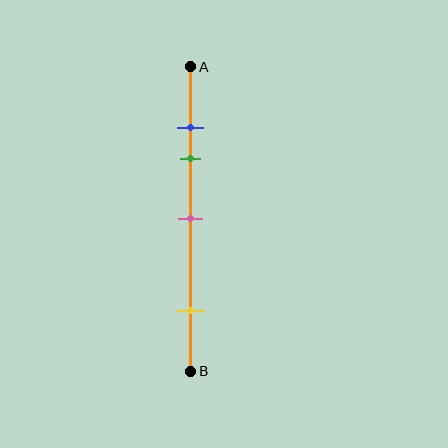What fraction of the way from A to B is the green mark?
The green mark is approximately 30% (0.3) of the way from A to B.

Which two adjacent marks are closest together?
The blue and green marks are the closest adjacent pair.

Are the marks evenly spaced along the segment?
No, the marks are not evenly spaced.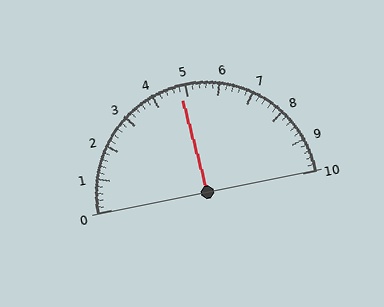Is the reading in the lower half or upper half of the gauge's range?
The reading is in the lower half of the range (0 to 10).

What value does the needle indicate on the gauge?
The needle indicates approximately 4.8.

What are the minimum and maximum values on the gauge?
The gauge ranges from 0 to 10.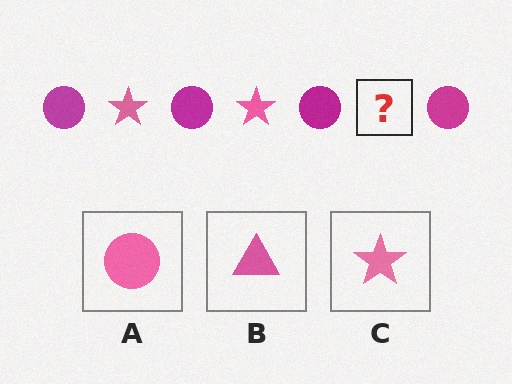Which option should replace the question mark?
Option C.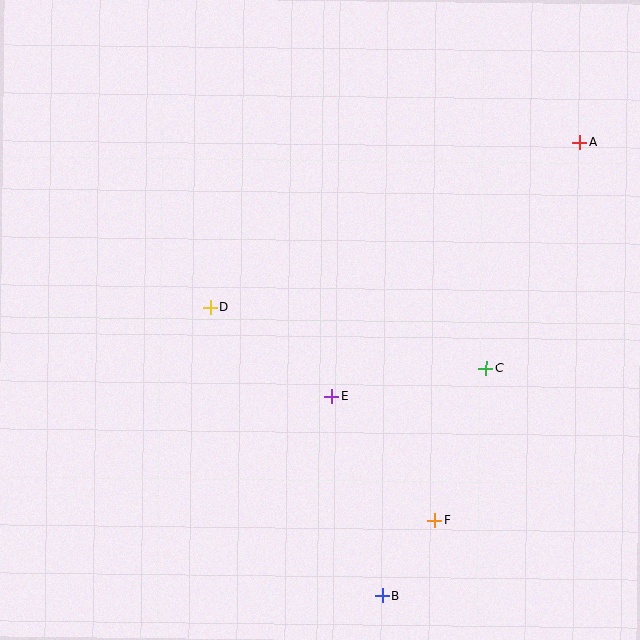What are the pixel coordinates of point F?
Point F is at (434, 520).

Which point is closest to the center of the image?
Point E at (332, 396) is closest to the center.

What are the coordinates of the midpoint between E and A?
The midpoint between E and A is at (456, 269).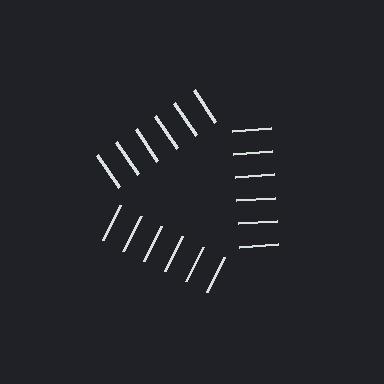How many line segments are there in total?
18 — 6 along each of the 3 edges.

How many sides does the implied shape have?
3 sides — the line-ends trace a triangle.